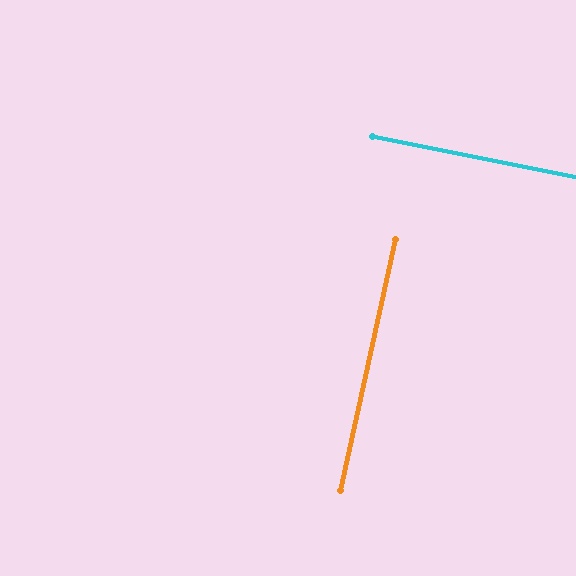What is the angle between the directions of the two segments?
Approximately 89 degrees.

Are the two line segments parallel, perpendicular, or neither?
Perpendicular — they meet at approximately 89°.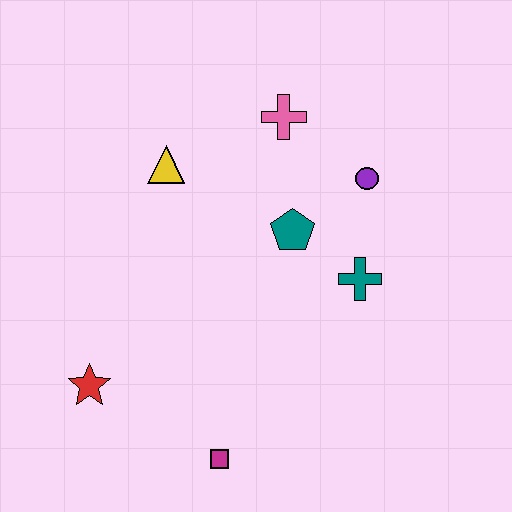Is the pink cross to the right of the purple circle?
No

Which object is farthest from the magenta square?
The pink cross is farthest from the magenta square.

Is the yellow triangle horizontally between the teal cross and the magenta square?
No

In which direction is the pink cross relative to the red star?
The pink cross is above the red star.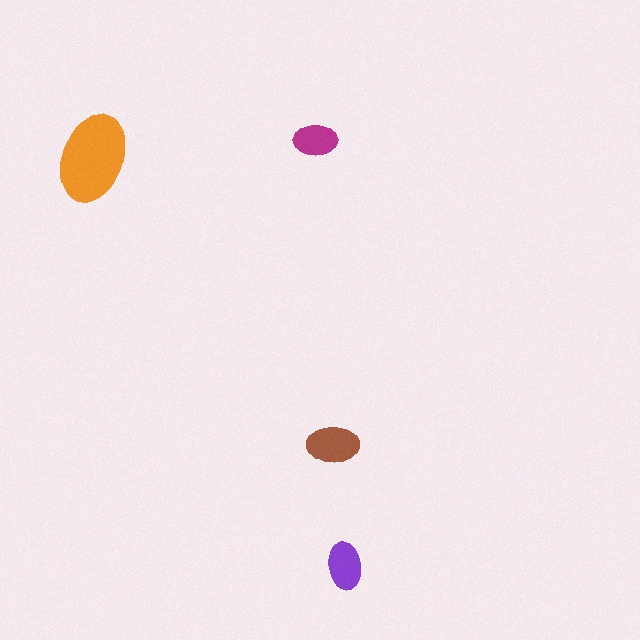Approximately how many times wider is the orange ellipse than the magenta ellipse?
About 2 times wider.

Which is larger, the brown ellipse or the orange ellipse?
The orange one.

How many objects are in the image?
There are 4 objects in the image.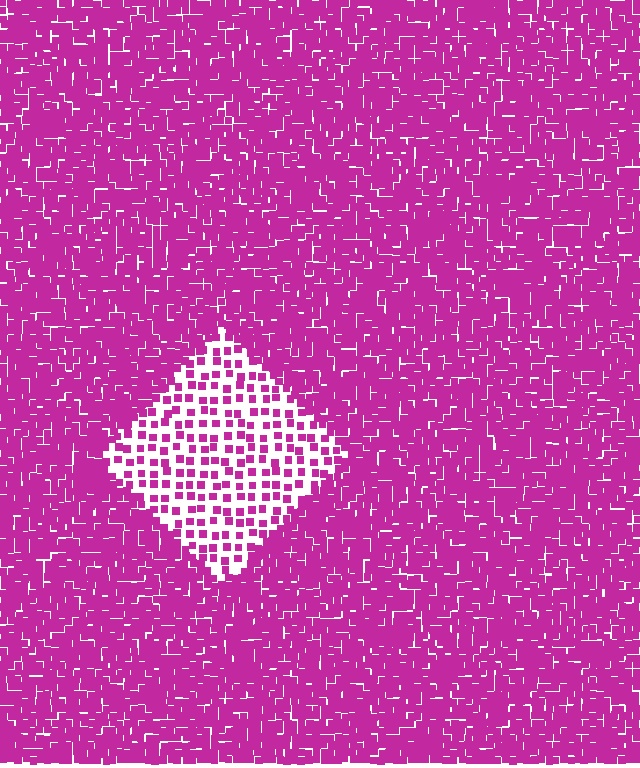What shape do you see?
I see a diamond.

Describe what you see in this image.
The image contains small magenta elements arranged at two different densities. A diamond-shaped region is visible where the elements are less densely packed than the surrounding area.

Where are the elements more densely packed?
The elements are more densely packed outside the diamond boundary.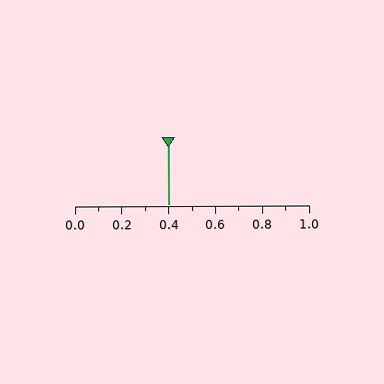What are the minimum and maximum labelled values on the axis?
The axis runs from 0.0 to 1.0.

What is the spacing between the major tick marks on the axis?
The major ticks are spaced 0.2 apart.